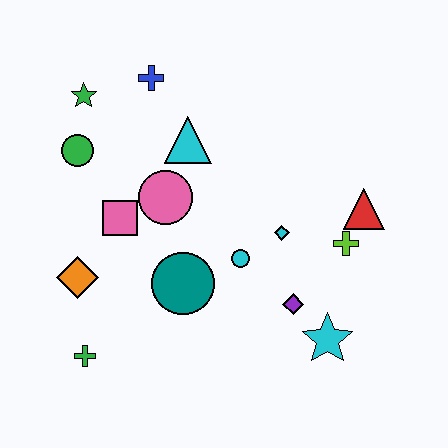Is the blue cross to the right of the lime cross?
No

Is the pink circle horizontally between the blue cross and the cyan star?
Yes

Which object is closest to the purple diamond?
The cyan star is closest to the purple diamond.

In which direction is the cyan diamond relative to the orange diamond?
The cyan diamond is to the right of the orange diamond.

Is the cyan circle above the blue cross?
No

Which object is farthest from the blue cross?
The cyan star is farthest from the blue cross.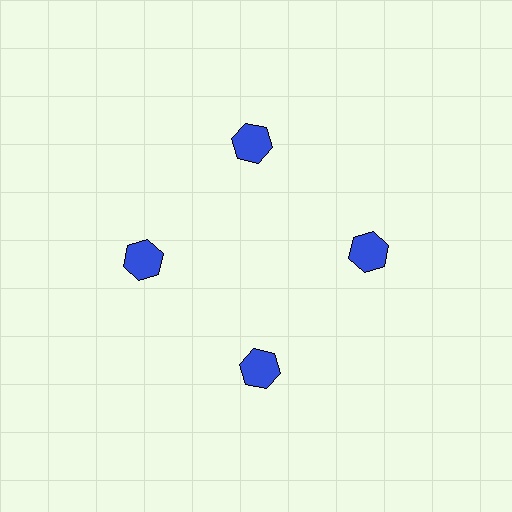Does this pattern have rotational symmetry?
Yes, this pattern has 4-fold rotational symmetry. It looks the same after rotating 90 degrees around the center.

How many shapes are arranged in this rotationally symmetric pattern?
There are 4 shapes, arranged in 4 groups of 1.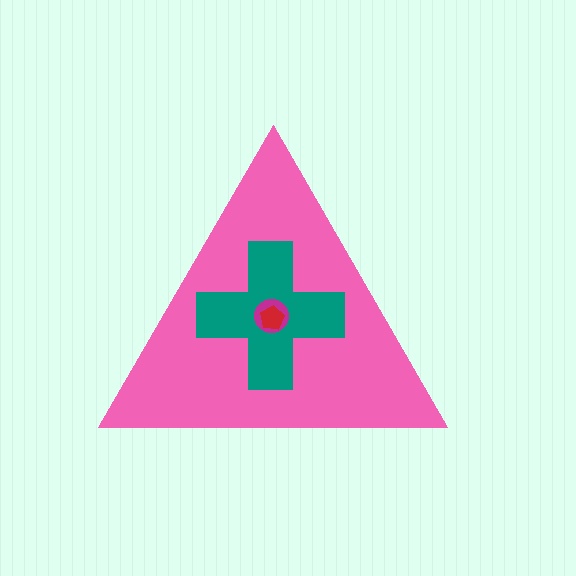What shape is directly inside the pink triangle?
The teal cross.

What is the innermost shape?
The red pentagon.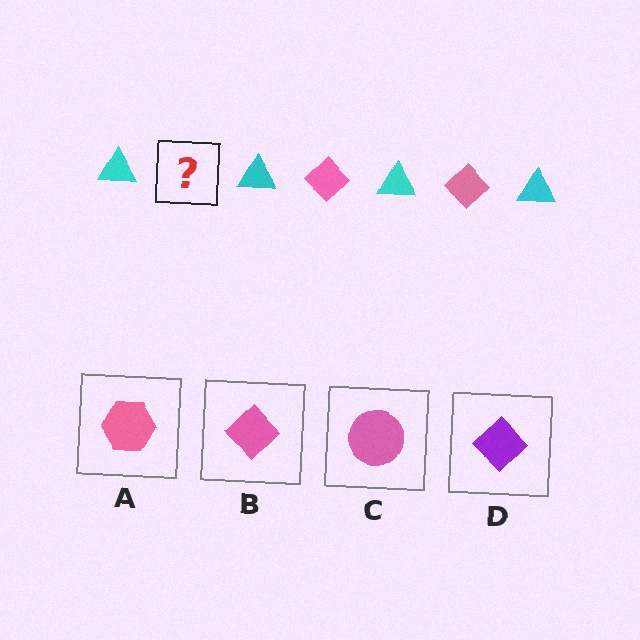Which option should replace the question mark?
Option B.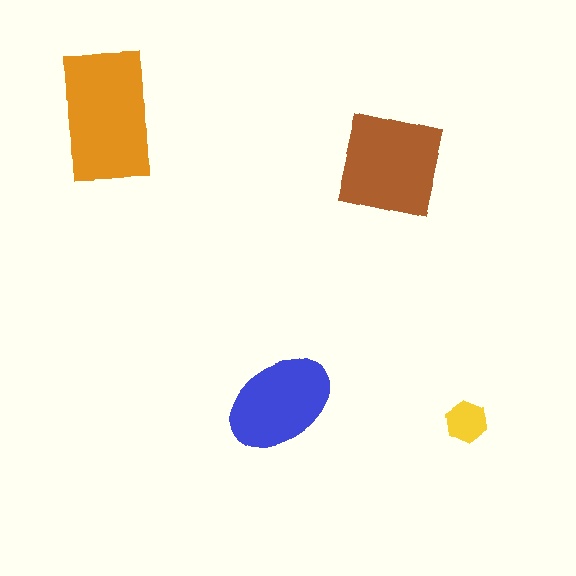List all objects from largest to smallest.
The orange rectangle, the brown square, the blue ellipse, the yellow hexagon.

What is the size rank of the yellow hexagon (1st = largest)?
4th.